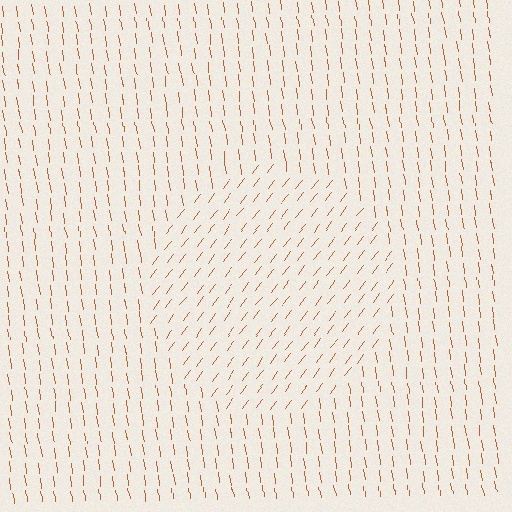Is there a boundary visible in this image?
Yes, there is a texture boundary formed by a change in line orientation.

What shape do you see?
I see a circle.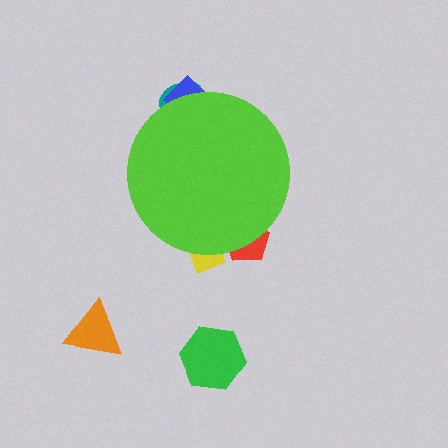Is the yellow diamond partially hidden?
Yes, the yellow diamond is partially hidden behind the lime circle.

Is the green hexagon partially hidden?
No, the green hexagon is fully visible.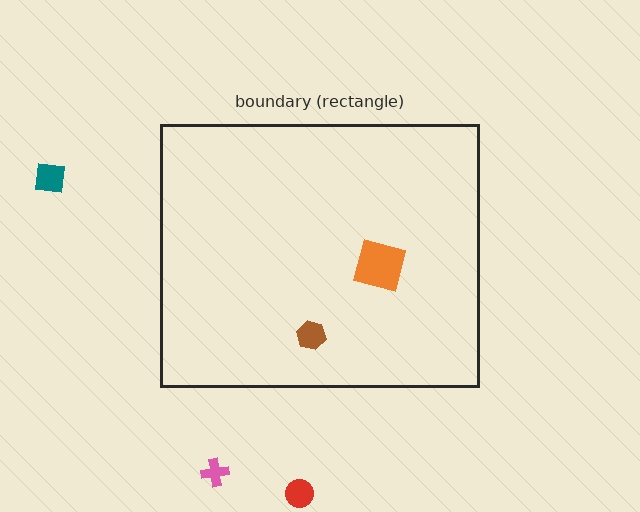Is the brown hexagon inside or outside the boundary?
Inside.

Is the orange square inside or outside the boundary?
Inside.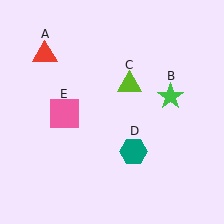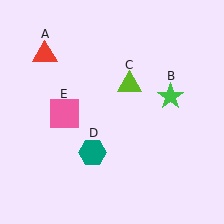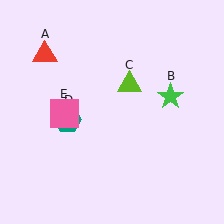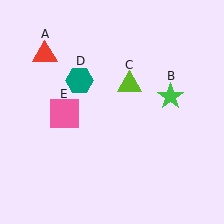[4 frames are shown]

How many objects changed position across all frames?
1 object changed position: teal hexagon (object D).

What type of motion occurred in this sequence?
The teal hexagon (object D) rotated clockwise around the center of the scene.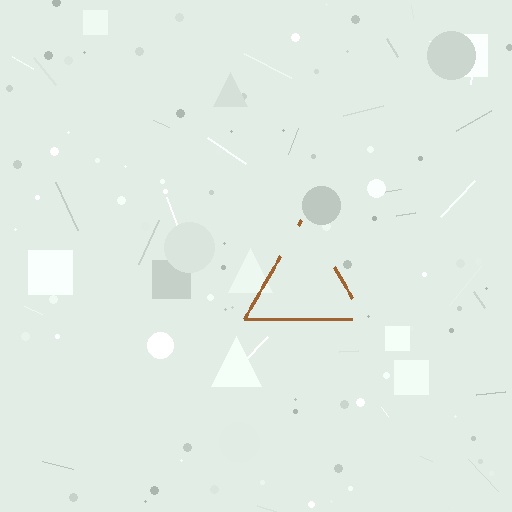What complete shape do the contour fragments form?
The contour fragments form a triangle.